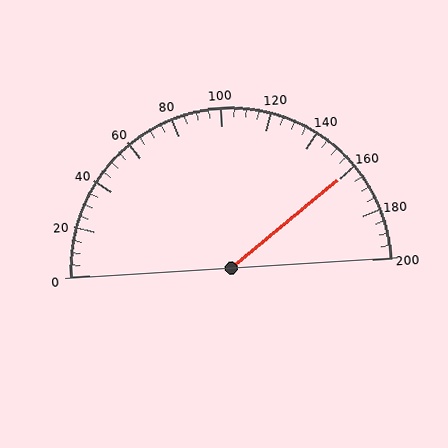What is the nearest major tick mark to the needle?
The nearest major tick mark is 160.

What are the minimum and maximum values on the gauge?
The gauge ranges from 0 to 200.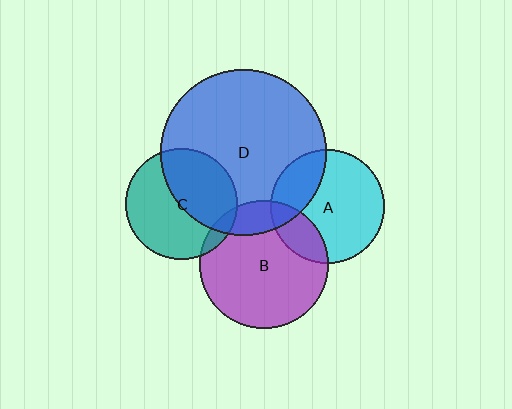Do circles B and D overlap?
Yes.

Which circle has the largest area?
Circle D (blue).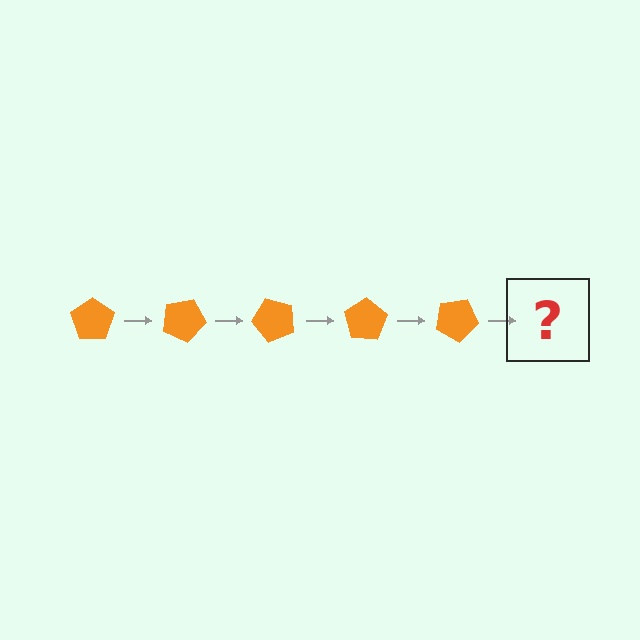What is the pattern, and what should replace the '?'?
The pattern is that the pentagon rotates 25 degrees each step. The '?' should be an orange pentagon rotated 125 degrees.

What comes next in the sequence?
The next element should be an orange pentagon rotated 125 degrees.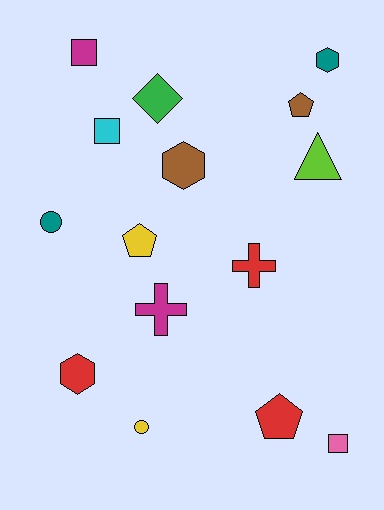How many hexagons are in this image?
There are 3 hexagons.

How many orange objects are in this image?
There are no orange objects.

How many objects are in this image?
There are 15 objects.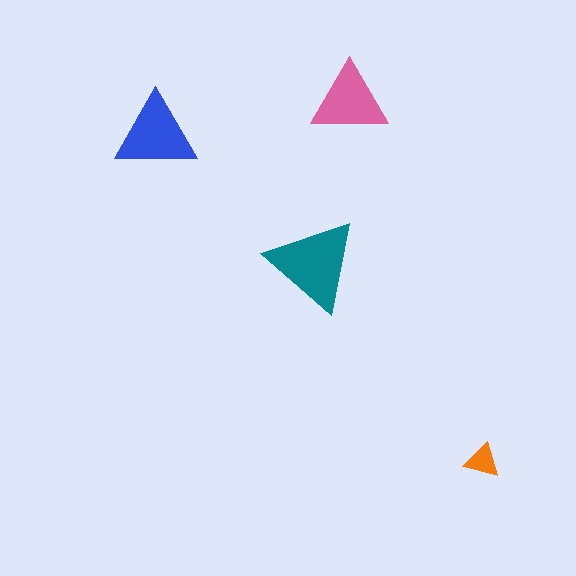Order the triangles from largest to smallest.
the teal one, the blue one, the pink one, the orange one.